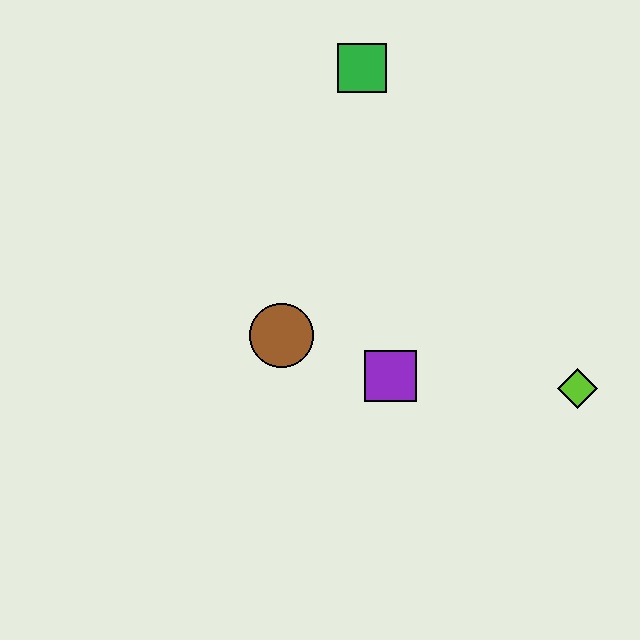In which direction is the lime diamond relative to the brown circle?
The lime diamond is to the right of the brown circle.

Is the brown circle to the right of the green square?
No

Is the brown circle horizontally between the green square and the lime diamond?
No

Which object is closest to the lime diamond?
The purple square is closest to the lime diamond.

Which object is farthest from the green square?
The lime diamond is farthest from the green square.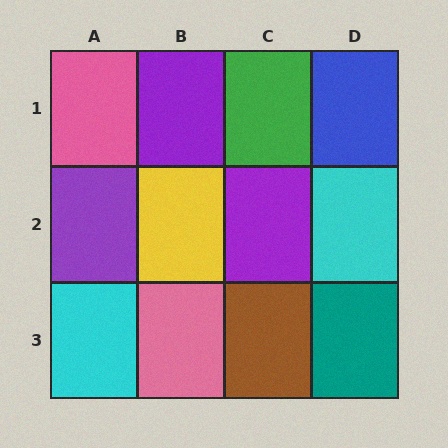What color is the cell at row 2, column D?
Cyan.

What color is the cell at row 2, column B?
Yellow.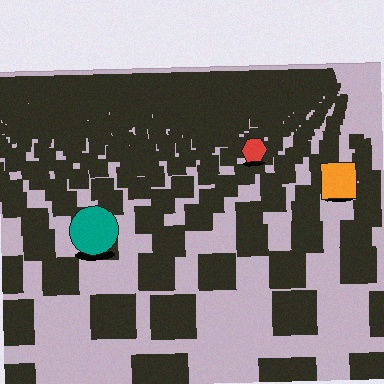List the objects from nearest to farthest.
From nearest to farthest: the teal circle, the orange square, the red hexagon.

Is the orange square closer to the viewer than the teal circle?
No. The teal circle is closer — you can tell from the texture gradient: the ground texture is coarser near it.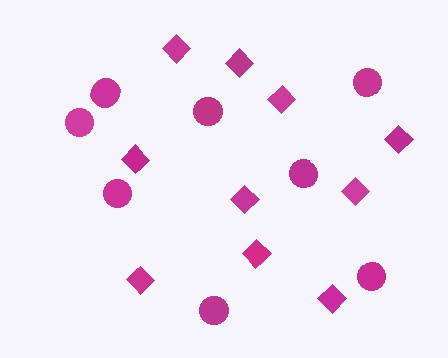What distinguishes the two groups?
There are 2 groups: one group of diamonds (10) and one group of circles (8).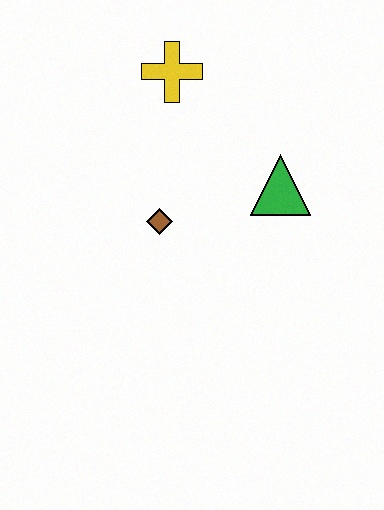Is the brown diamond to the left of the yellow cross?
Yes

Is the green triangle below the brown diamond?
No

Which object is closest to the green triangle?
The brown diamond is closest to the green triangle.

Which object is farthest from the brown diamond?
The yellow cross is farthest from the brown diamond.